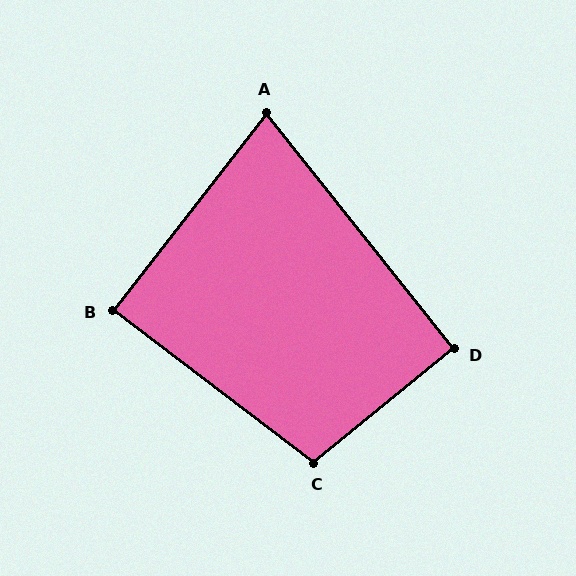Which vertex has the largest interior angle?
C, at approximately 104 degrees.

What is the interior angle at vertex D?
Approximately 91 degrees (approximately right).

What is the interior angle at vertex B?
Approximately 89 degrees (approximately right).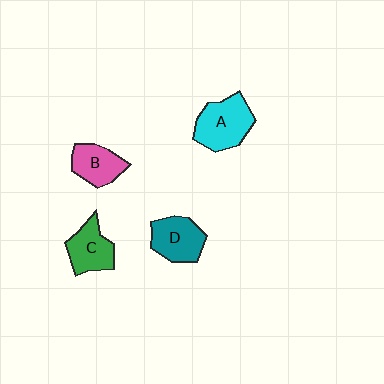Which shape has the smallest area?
Shape B (pink).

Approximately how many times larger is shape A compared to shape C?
Approximately 1.3 times.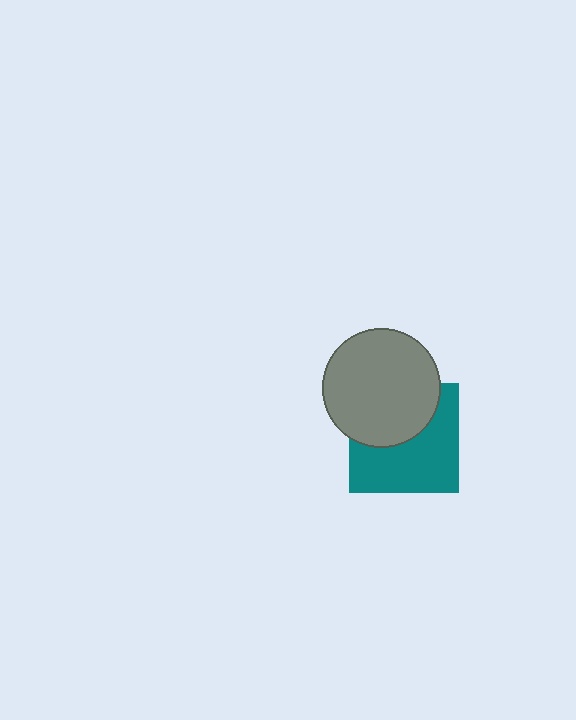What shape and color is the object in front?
The object in front is a gray circle.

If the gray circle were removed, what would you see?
You would see the complete teal square.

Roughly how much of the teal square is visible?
About half of it is visible (roughly 58%).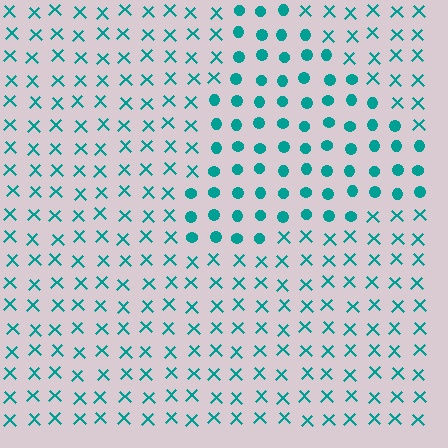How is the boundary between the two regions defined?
The boundary is defined by a change in element shape: circles inside vs. X marks outside. All elements share the same color and spacing.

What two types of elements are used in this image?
The image uses circles inside the triangle region and X marks outside it.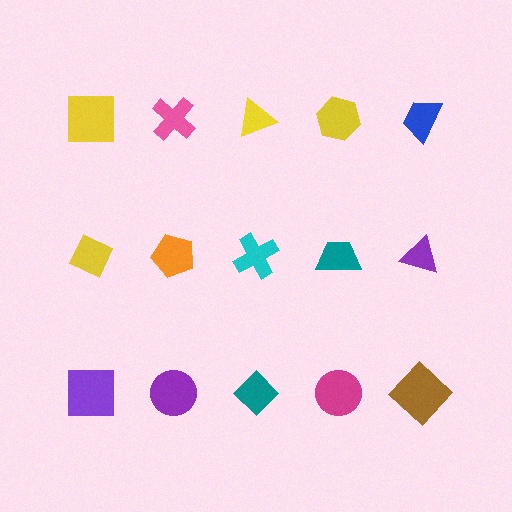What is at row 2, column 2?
An orange pentagon.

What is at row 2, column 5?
A purple triangle.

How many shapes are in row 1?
5 shapes.